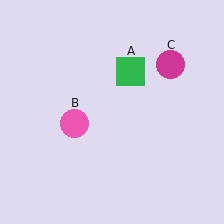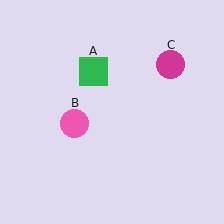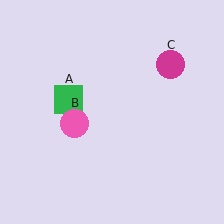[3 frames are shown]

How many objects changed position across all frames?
1 object changed position: green square (object A).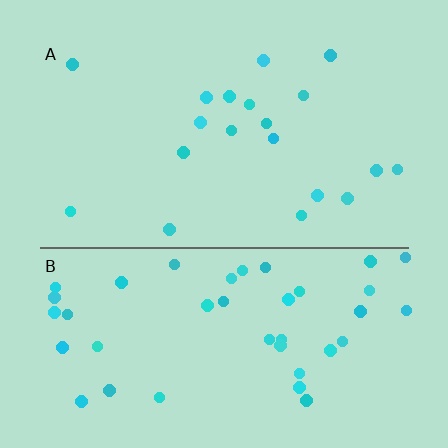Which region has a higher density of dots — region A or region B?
B (the bottom).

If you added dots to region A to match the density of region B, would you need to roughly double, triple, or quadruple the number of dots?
Approximately double.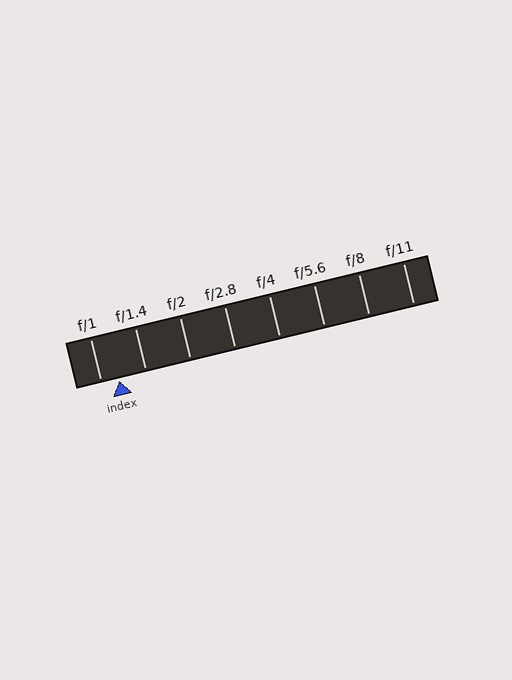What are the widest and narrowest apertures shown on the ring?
The widest aperture shown is f/1 and the narrowest is f/11.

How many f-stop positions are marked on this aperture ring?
There are 8 f-stop positions marked.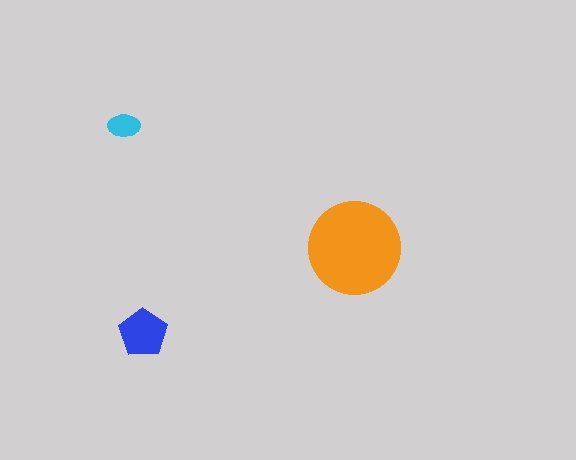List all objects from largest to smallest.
The orange circle, the blue pentagon, the cyan ellipse.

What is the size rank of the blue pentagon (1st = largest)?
2nd.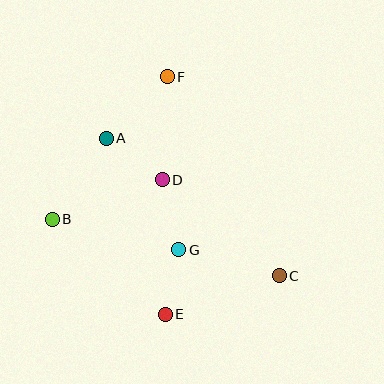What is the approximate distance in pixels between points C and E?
The distance between C and E is approximately 120 pixels.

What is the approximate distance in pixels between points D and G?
The distance between D and G is approximately 72 pixels.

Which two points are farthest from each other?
Points E and F are farthest from each other.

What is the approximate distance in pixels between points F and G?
The distance between F and G is approximately 173 pixels.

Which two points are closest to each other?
Points E and G are closest to each other.